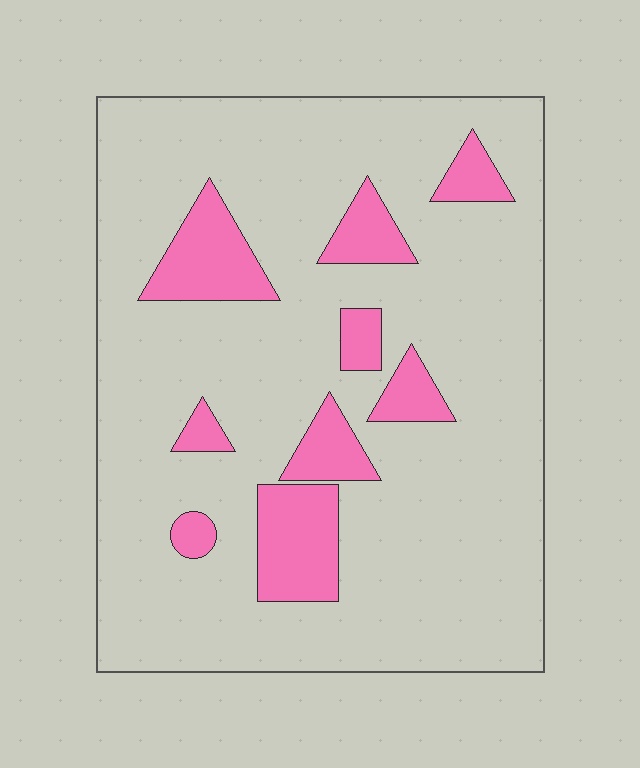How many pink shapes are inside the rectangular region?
9.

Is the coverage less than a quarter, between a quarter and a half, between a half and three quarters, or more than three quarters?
Less than a quarter.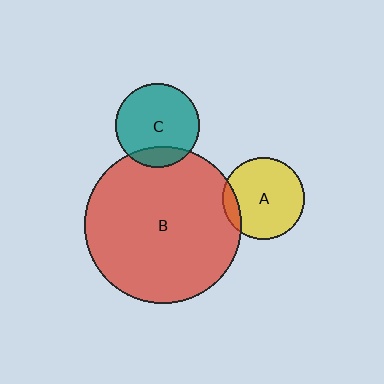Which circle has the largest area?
Circle B (red).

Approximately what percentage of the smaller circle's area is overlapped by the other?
Approximately 10%.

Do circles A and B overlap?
Yes.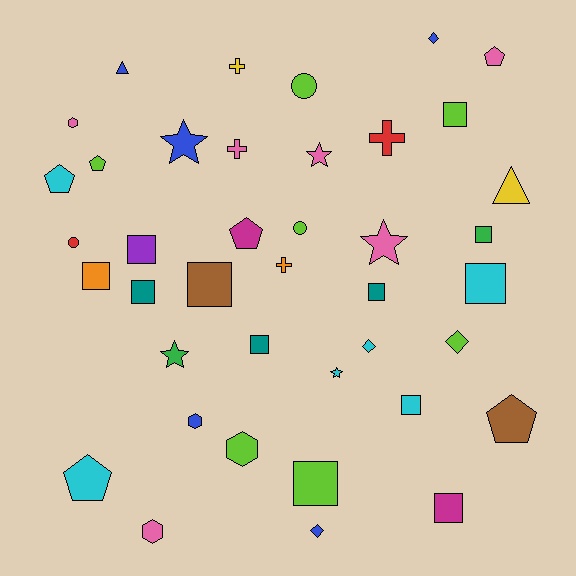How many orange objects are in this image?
There are 2 orange objects.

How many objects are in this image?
There are 40 objects.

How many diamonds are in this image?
There are 4 diamonds.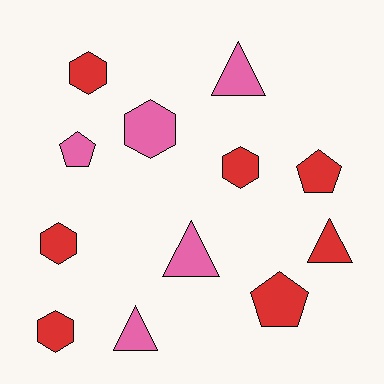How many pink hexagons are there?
There is 1 pink hexagon.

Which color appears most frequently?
Red, with 7 objects.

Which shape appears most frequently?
Hexagon, with 5 objects.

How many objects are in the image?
There are 12 objects.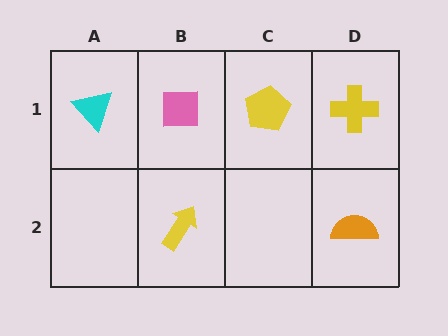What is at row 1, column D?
A yellow cross.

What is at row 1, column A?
A cyan triangle.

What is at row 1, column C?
A yellow pentagon.